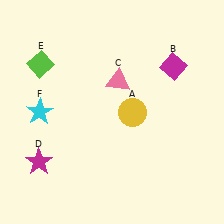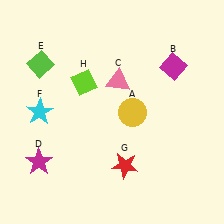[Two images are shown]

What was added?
A red star (G), a lime diamond (H) were added in Image 2.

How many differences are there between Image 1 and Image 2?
There are 2 differences between the two images.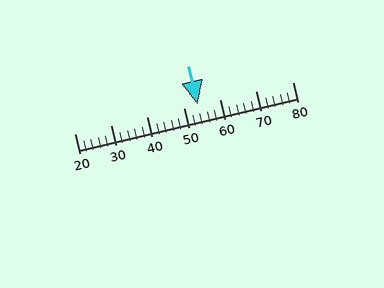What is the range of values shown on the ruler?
The ruler shows values from 20 to 80.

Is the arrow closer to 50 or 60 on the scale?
The arrow is closer to 50.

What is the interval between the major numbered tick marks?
The major tick marks are spaced 10 units apart.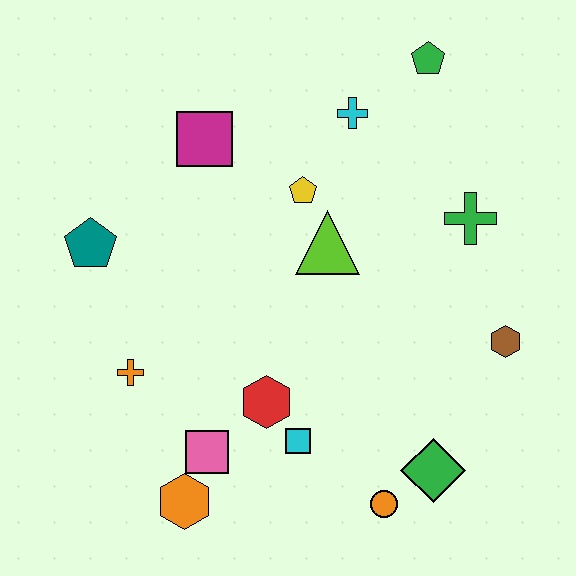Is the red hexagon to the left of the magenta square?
No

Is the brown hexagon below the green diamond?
No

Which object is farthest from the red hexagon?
The green pentagon is farthest from the red hexagon.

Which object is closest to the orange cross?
The pink square is closest to the orange cross.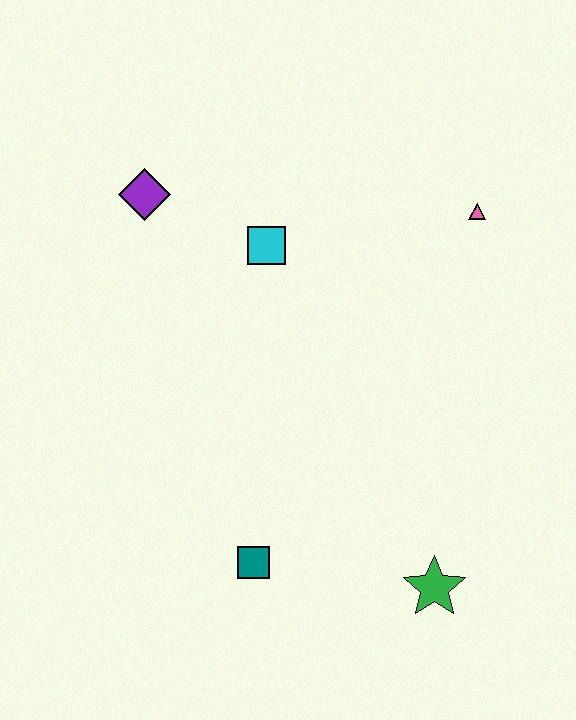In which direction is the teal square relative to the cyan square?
The teal square is below the cyan square.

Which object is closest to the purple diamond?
The cyan square is closest to the purple diamond.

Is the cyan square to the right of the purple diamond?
Yes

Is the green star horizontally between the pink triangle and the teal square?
Yes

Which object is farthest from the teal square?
The pink triangle is farthest from the teal square.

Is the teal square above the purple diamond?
No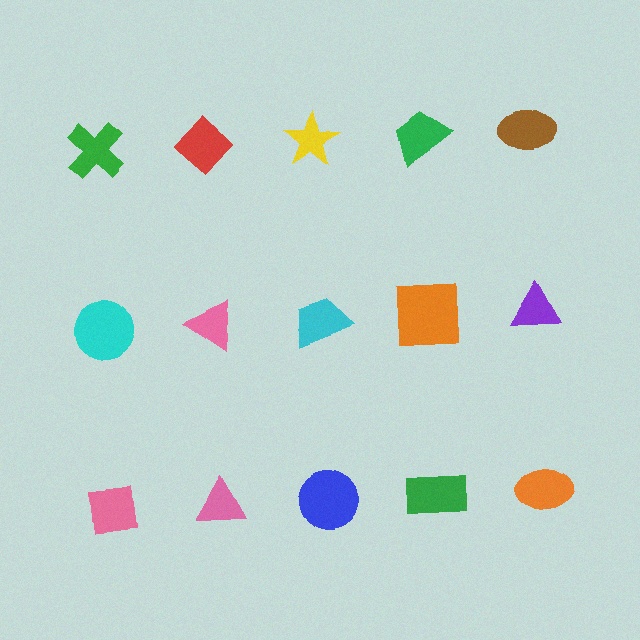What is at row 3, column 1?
A pink square.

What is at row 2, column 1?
A cyan circle.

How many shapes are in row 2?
5 shapes.